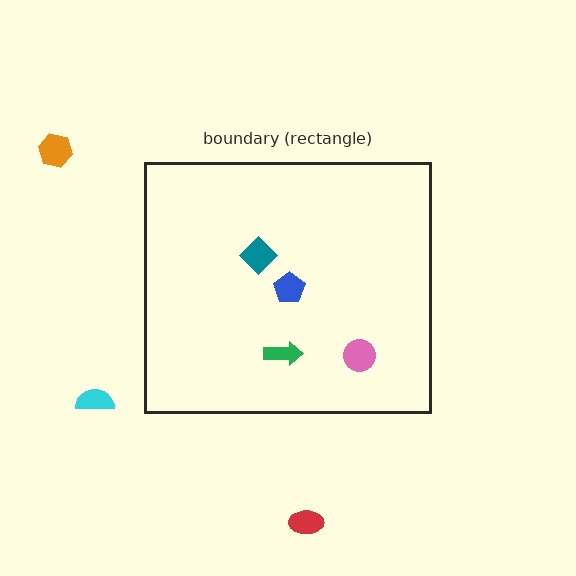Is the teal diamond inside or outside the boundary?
Inside.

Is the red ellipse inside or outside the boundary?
Outside.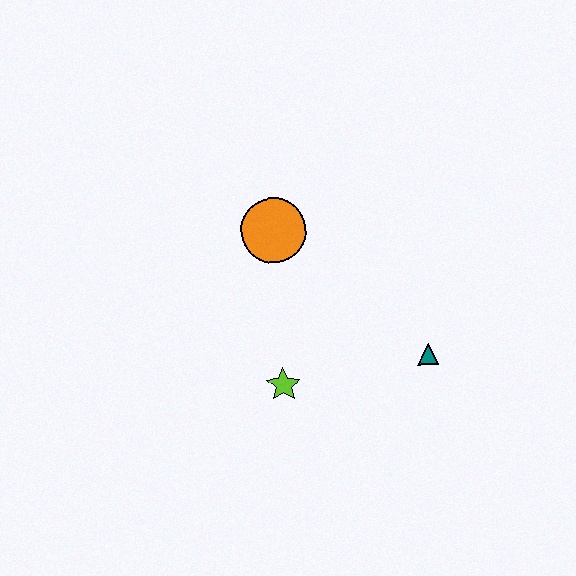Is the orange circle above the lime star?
Yes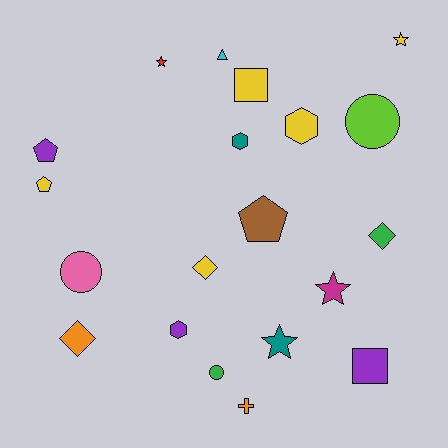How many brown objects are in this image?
There is 1 brown object.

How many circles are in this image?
There are 3 circles.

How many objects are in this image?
There are 20 objects.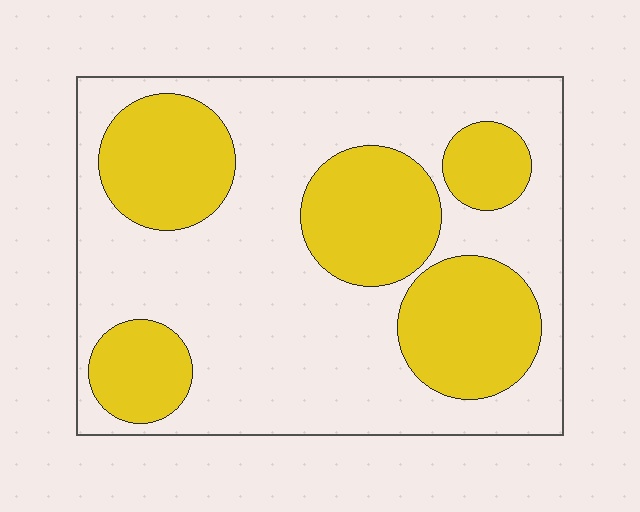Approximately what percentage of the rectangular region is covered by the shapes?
Approximately 35%.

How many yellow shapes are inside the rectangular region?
5.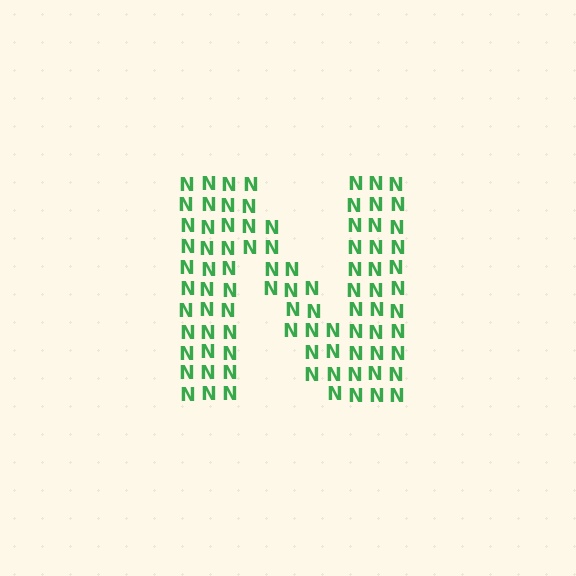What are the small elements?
The small elements are letter N's.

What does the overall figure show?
The overall figure shows the letter N.